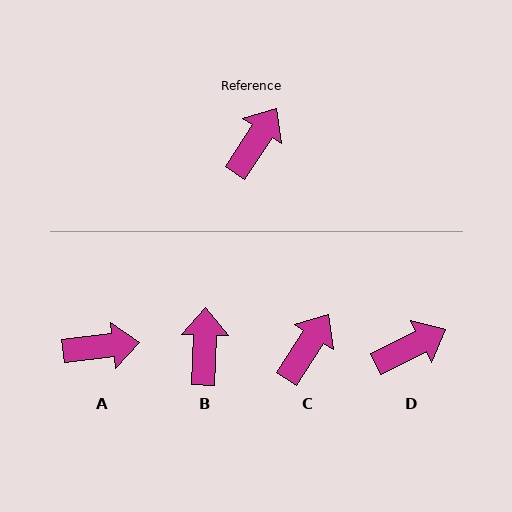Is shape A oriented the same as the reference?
No, it is off by about 51 degrees.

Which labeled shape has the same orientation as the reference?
C.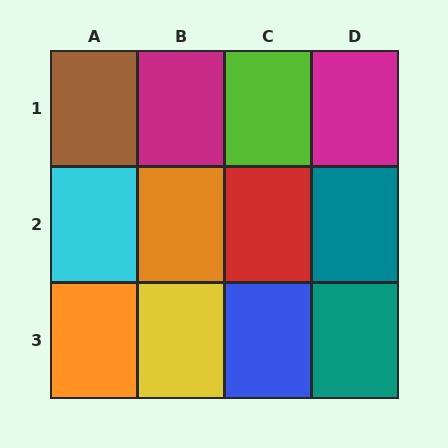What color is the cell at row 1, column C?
Lime.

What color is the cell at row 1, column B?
Magenta.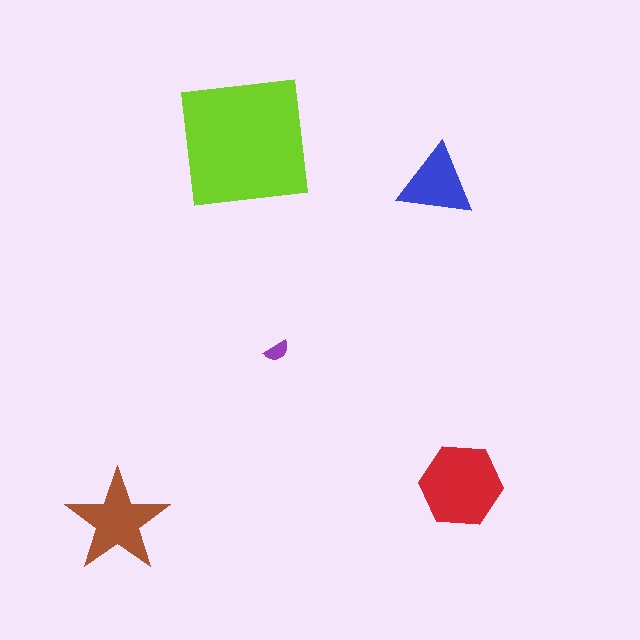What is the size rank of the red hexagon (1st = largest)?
2nd.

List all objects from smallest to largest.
The purple semicircle, the blue triangle, the brown star, the red hexagon, the lime square.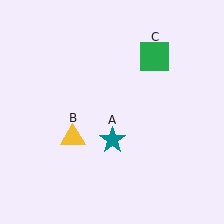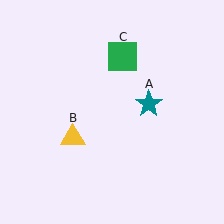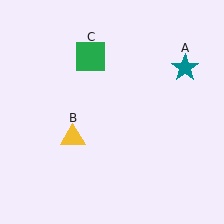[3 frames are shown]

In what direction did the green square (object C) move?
The green square (object C) moved left.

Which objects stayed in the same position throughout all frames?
Yellow triangle (object B) remained stationary.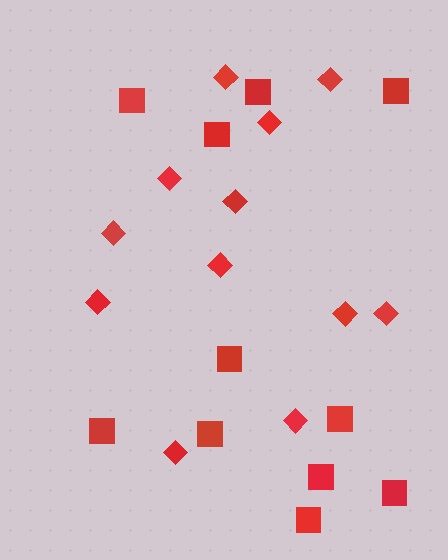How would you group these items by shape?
There are 2 groups: one group of squares (11) and one group of diamonds (12).